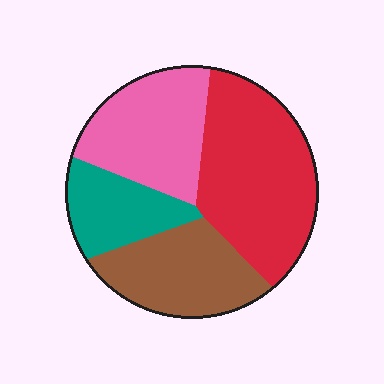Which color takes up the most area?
Red, at roughly 35%.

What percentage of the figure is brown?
Brown takes up about one quarter (1/4) of the figure.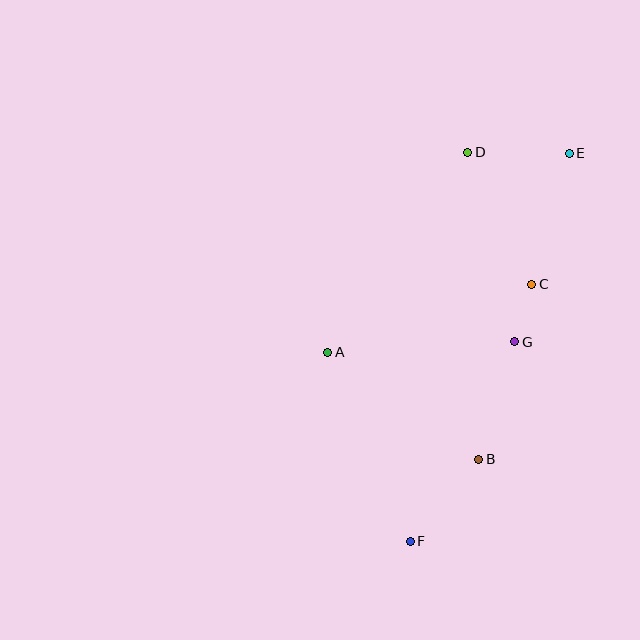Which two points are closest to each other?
Points C and G are closest to each other.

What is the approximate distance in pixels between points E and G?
The distance between E and G is approximately 196 pixels.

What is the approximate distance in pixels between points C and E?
The distance between C and E is approximately 136 pixels.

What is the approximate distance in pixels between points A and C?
The distance between A and C is approximately 215 pixels.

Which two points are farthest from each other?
Points E and F are farthest from each other.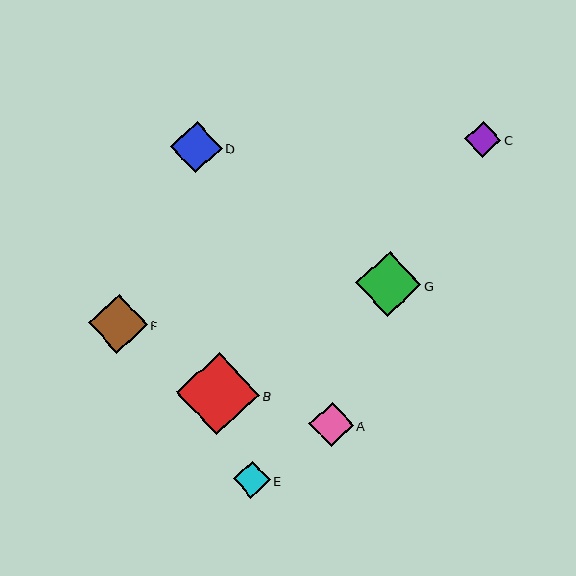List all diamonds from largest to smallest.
From largest to smallest: B, G, F, D, A, E, C.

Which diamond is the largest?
Diamond B is the largest with a size of approximately 83 pixels.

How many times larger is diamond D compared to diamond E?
Diamond D is approximately 1.4 times the size of diamond E.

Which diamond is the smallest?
Diamond C is the smallest with a size of approximately 36 pixels.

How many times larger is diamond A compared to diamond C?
Diamond A is approximately 1.2 times the size of diamond C.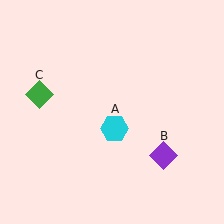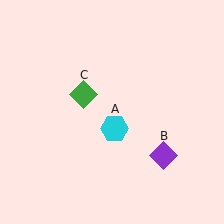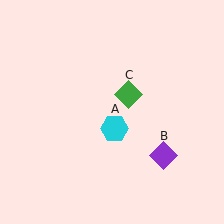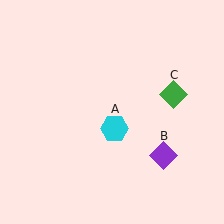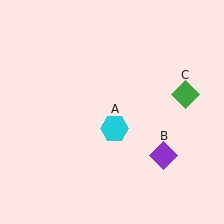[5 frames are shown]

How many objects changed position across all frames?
1 object changed position: green diamond (object C).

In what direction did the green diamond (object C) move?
The green diamond (object C) moved right.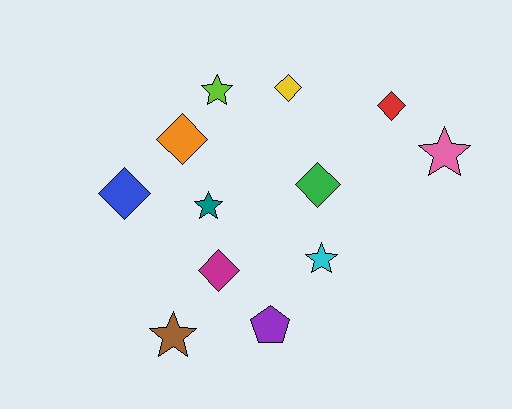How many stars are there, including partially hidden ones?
There are 5 stars.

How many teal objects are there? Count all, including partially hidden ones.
There is 1 teal object.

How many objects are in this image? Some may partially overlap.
There are 12 objects.